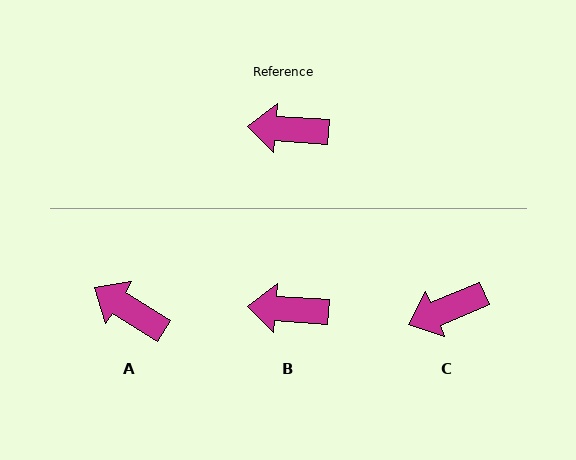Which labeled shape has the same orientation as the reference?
B.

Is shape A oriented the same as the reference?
No, it is off by about 28 degrees.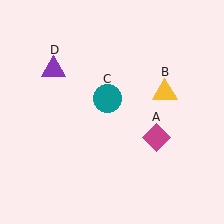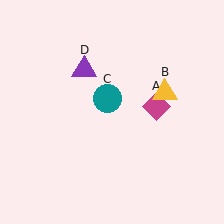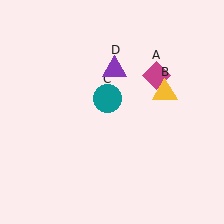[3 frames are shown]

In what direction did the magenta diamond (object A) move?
The magenta diamond (object A) moved up.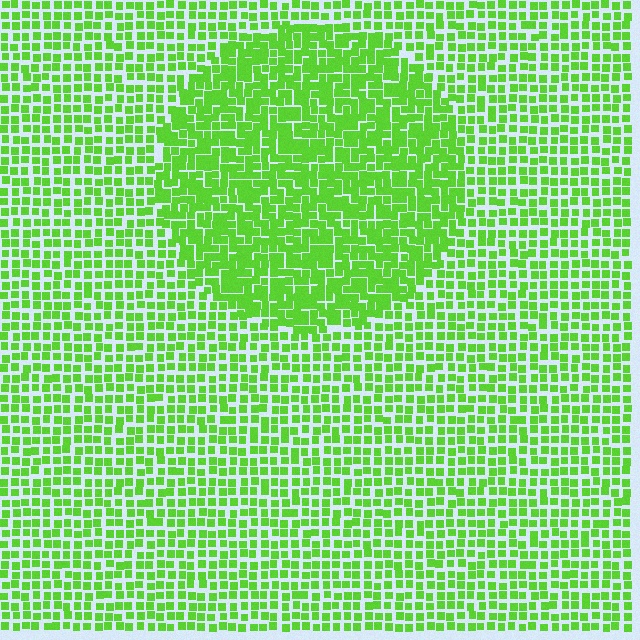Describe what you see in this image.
The image contains small lime elements arranged at two different densities. A circle-shaped region is visible where the elements are more densely packed than the surrounding area.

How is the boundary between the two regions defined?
The boundary is defined by a change in element density (approximately 1.6x ratio). All elements are the same color, size, and shape.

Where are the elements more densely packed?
The elements are more densely packed inside the circle boundary.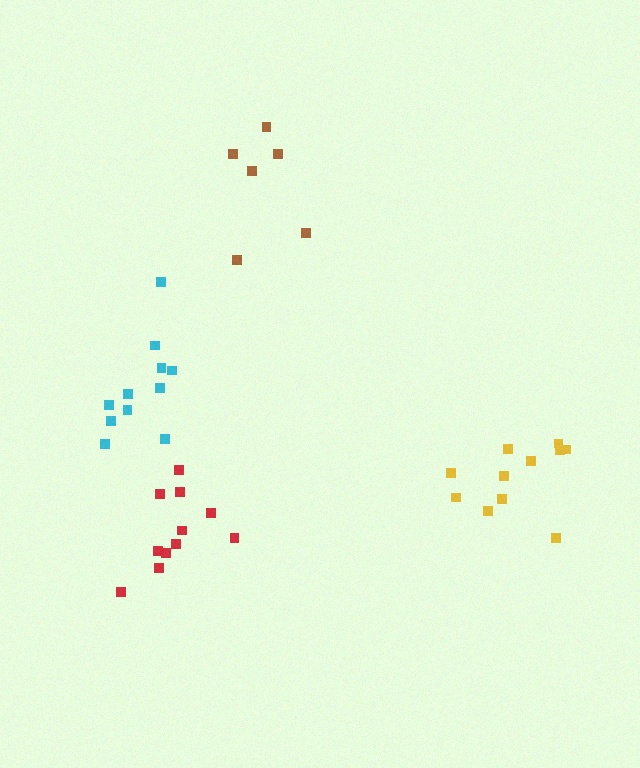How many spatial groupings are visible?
There are 4 spatial groupings.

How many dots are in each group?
Group 1: 6 dots, Group 2: 11 dots, Group 3: 11 dots, Group 4: 11 dots (39 total).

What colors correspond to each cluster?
The clusters are colored: brown, yellow, red, cyan.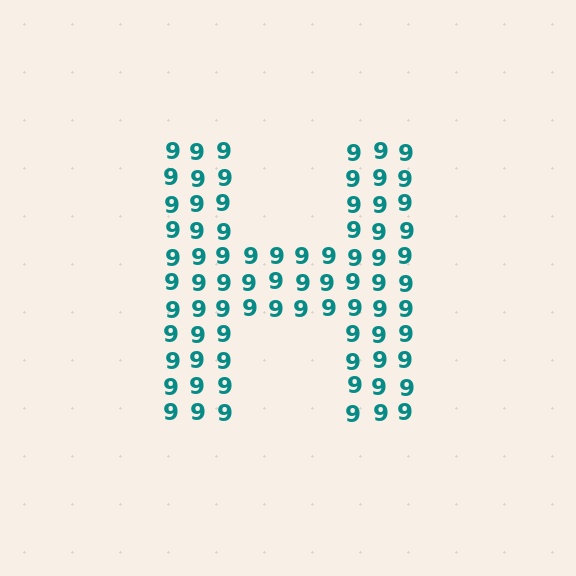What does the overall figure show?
The overall figure shows the letter H.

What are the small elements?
The small elements are digit 9's.